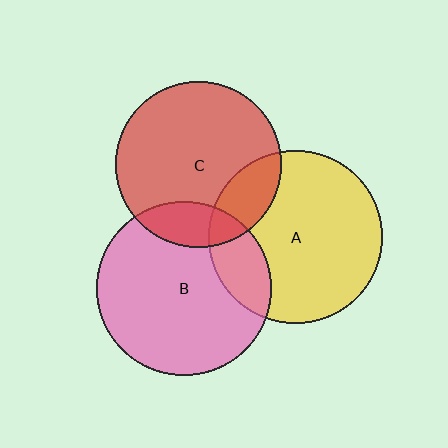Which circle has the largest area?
Circle B (pink).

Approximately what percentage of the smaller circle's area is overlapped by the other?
Approximately 20%.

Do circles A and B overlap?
Yes.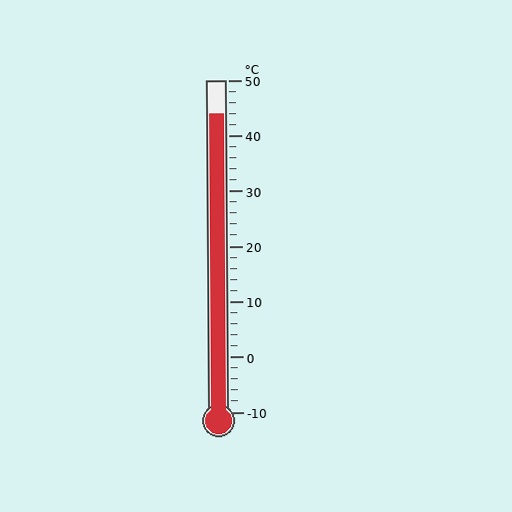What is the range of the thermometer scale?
The thermometer scale ranges from -10°C to 50°C.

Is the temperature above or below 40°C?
The temperature is above 40°C.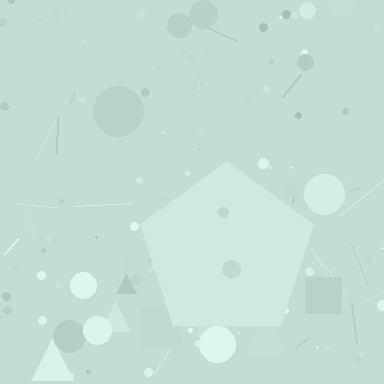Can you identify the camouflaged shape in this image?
The camouflaged shape is a pentagon.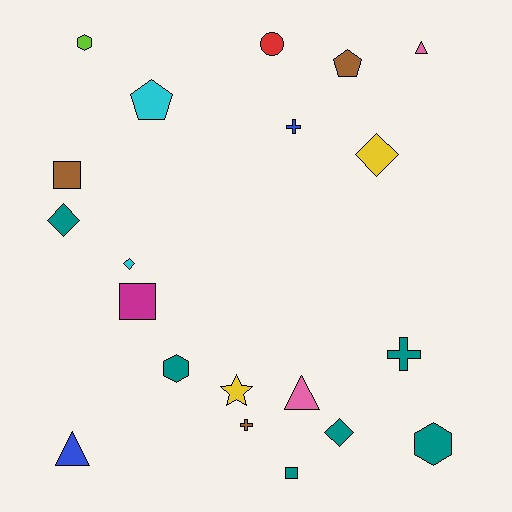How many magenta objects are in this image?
There is 1 magenta object.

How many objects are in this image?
There are 20 objects.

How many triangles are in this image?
There are 3 triangles.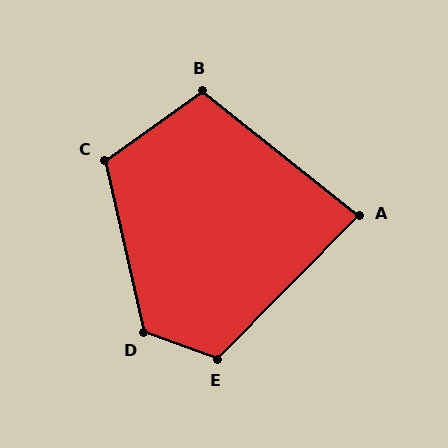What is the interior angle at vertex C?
Approximately 113 degrees (obtuse).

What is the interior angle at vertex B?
Approximately 106 degrees (obtuse).